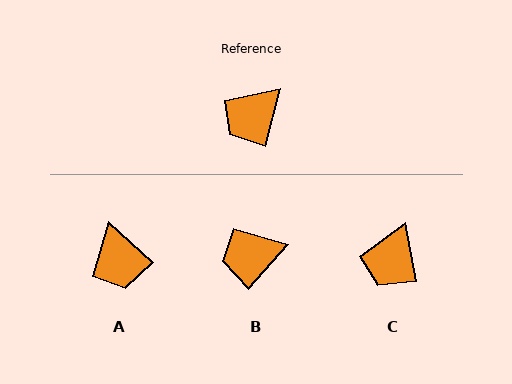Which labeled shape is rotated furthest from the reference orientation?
A, about 62 degrees away.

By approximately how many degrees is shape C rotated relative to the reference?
Approximately 24 degrees counter-clockwise.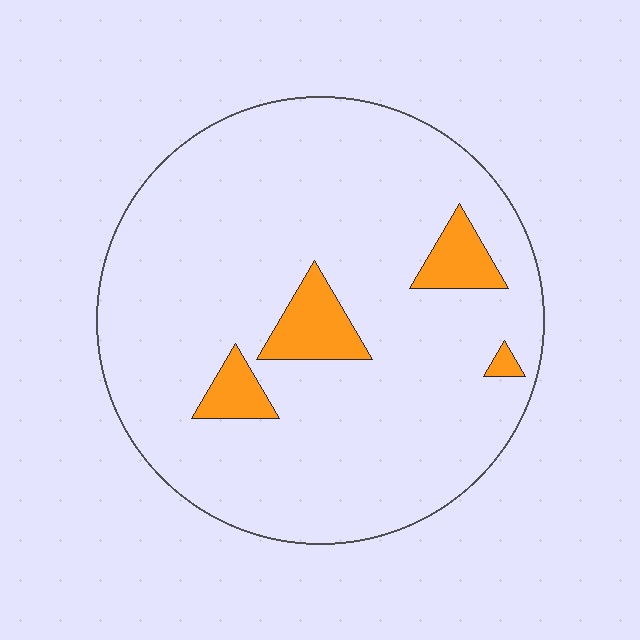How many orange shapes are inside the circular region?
4.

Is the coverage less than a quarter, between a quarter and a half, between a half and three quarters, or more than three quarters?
Less than a quarter.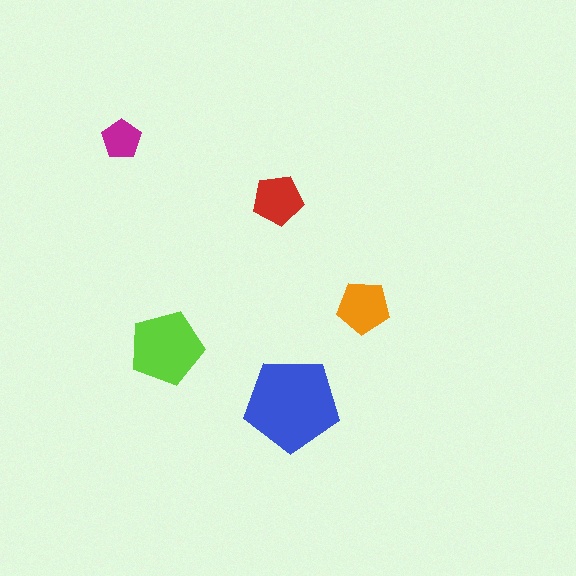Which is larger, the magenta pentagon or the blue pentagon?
The blue one.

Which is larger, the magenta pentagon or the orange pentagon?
The orange one.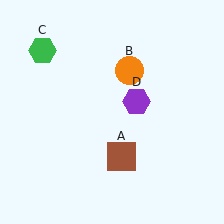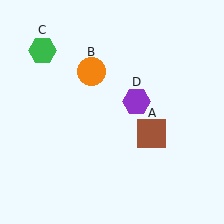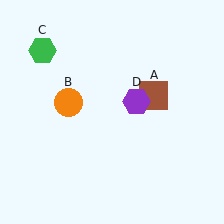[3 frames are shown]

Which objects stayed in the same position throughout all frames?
Green hexagon (object C) and purple hexagon (object D) remained stationary.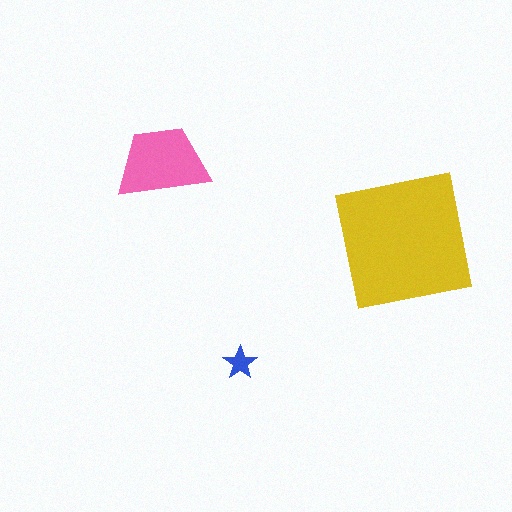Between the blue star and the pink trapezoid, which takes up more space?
The pink trapezoid.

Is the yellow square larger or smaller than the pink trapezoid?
Larger.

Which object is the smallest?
The blue star.